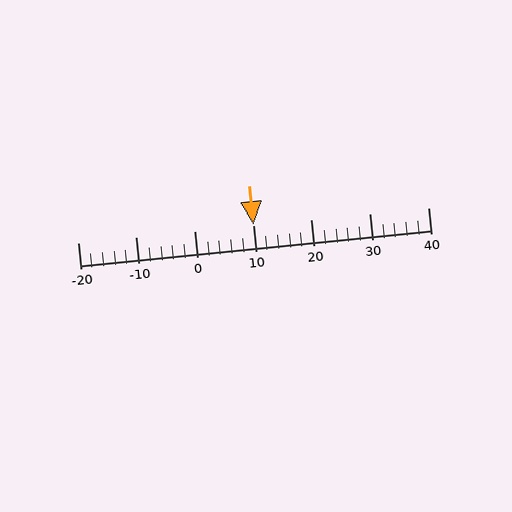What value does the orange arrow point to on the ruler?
The orange arrow points to approximately 10.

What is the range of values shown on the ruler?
The ruler shows values from -20 to 40.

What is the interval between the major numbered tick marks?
The major tick marks are spaced 10 units apart.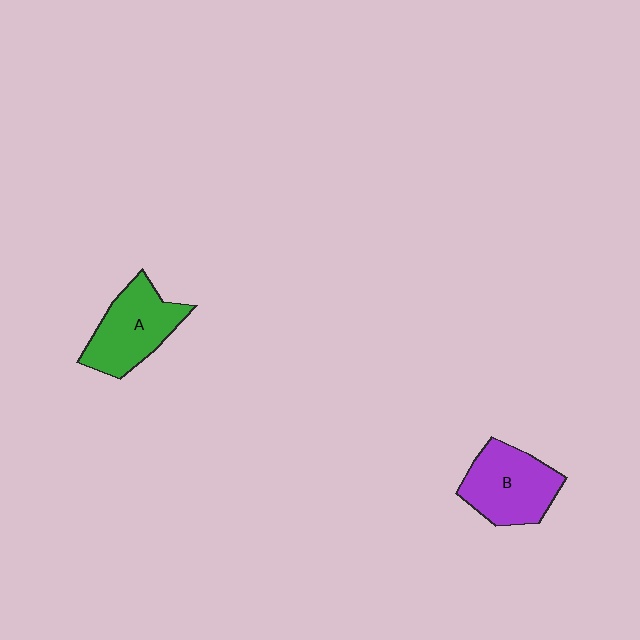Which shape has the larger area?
Shape B (purple).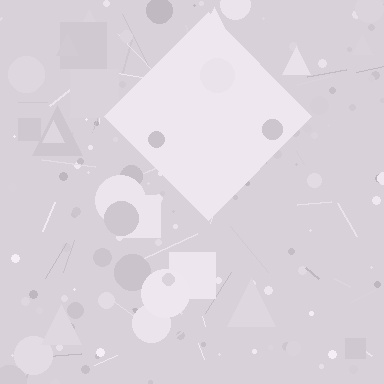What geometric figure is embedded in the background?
A diamond is embedded in the background.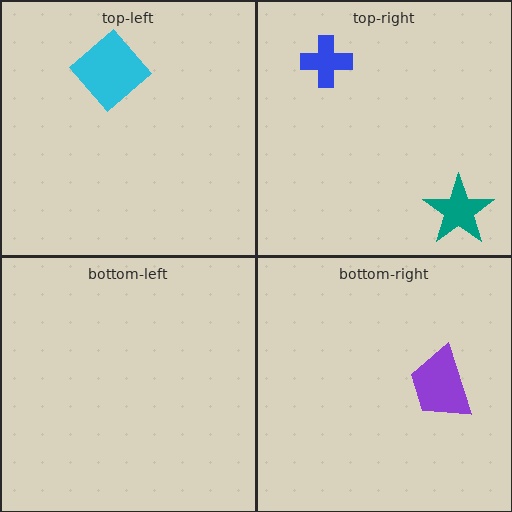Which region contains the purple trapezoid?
The bottom-right region.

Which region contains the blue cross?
The top-right region.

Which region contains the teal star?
The top-right region.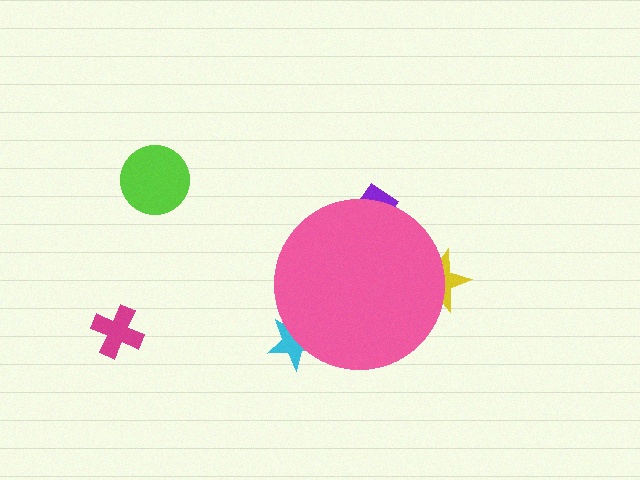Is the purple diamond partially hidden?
Yes, the purple diamond is partially hidden behind the pink circle.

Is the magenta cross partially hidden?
No, the magenta cross is fully visible.